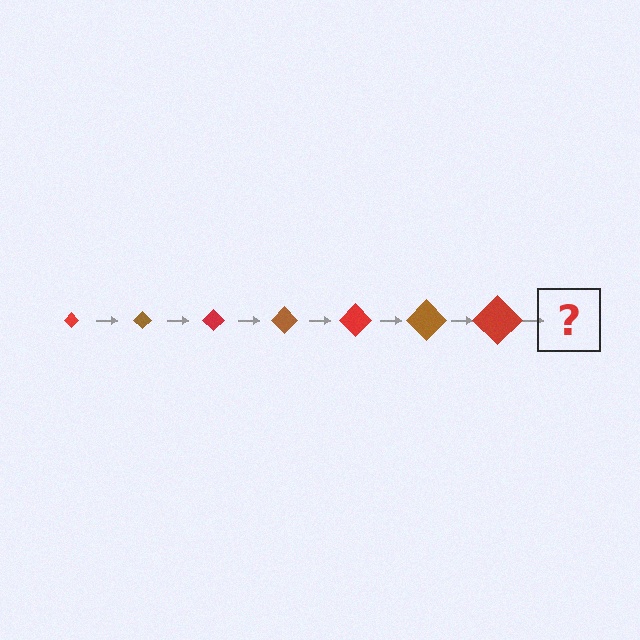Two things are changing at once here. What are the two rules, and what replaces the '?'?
The two rules are that the diamond grows larger each step and the color cycles through red and brown. The '?' should be a brown diamond, larger than the previous one.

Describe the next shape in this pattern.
It should be a brown diamond, larger than the previous one.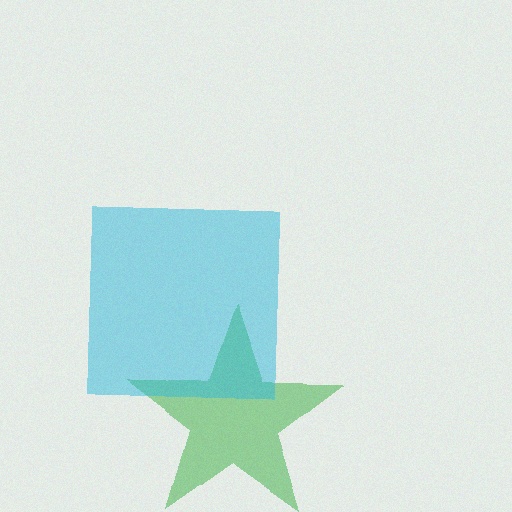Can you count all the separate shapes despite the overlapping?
Yes, there are 2 separate shapes.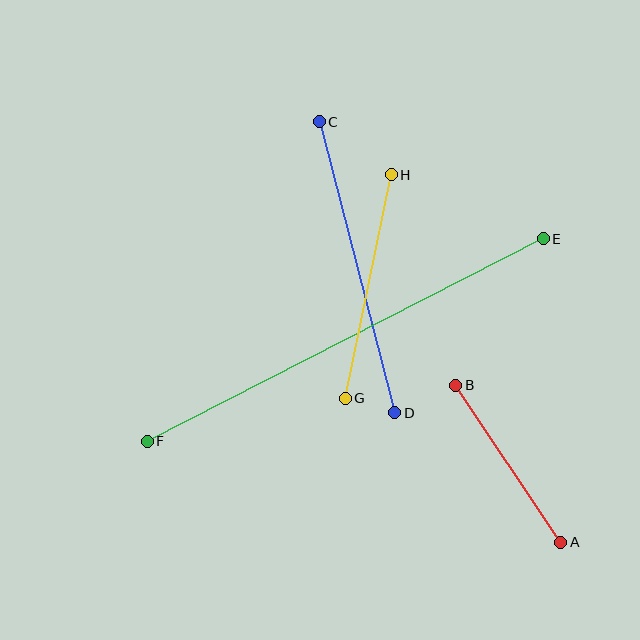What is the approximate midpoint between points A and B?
The midpoint is at approximately (508, 464) pixels.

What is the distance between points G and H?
The distance is approximately 228 pixels.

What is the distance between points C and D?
The distance is approximately 301 pixels.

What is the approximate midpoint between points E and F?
The midpoint is at approximately (345, 340) pixels.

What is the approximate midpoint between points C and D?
The midpoint is at approximately (357, 267) pixels.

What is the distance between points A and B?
The distance is approximately 189 pixels.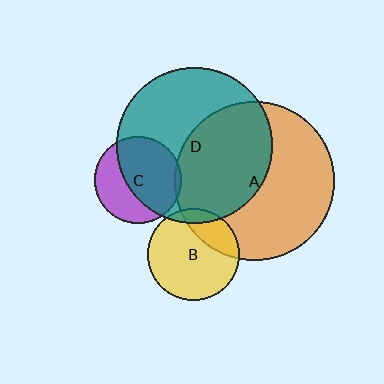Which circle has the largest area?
Circle A (orange).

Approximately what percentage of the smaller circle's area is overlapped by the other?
Approximately 45%.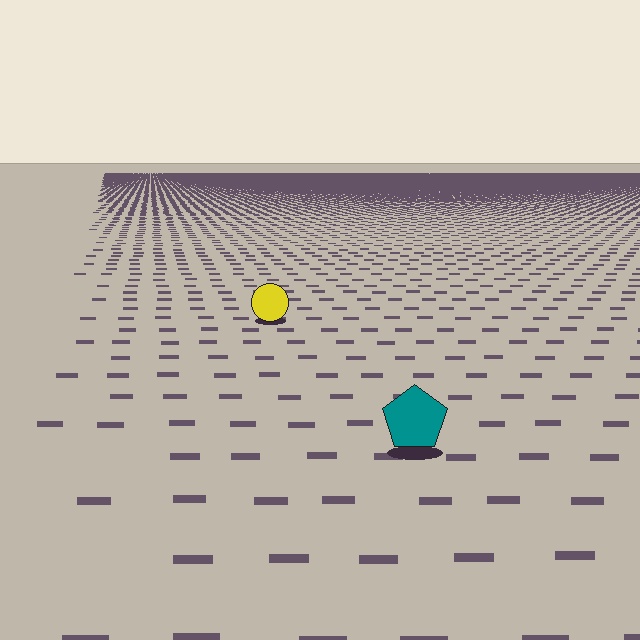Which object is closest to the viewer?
The teal pentagon is closest. The texture marks near it are larger and more spread out.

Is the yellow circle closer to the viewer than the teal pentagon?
No. The teal pentagon is closer — you can tell from the texture gradient: the ground texture is coarser near it.